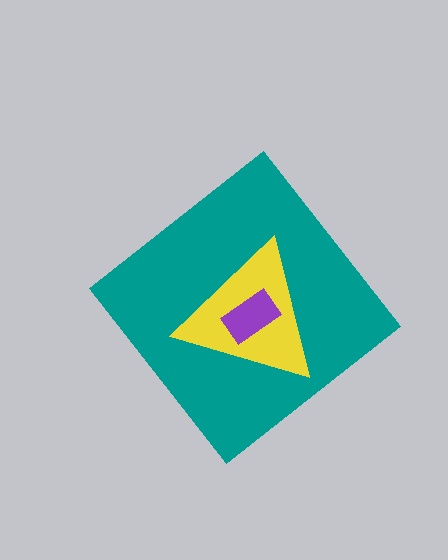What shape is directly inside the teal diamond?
The yellow triangle.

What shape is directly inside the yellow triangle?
The purple rectangle.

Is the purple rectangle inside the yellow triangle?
Yes.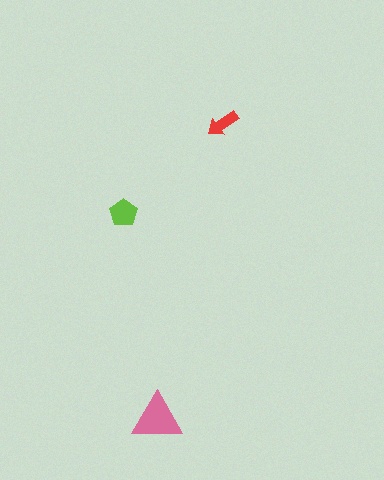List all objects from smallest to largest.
The red arrow, the lime pentagon, the pink triangle.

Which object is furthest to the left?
The lime pentagon is leftmost.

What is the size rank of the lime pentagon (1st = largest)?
2nd.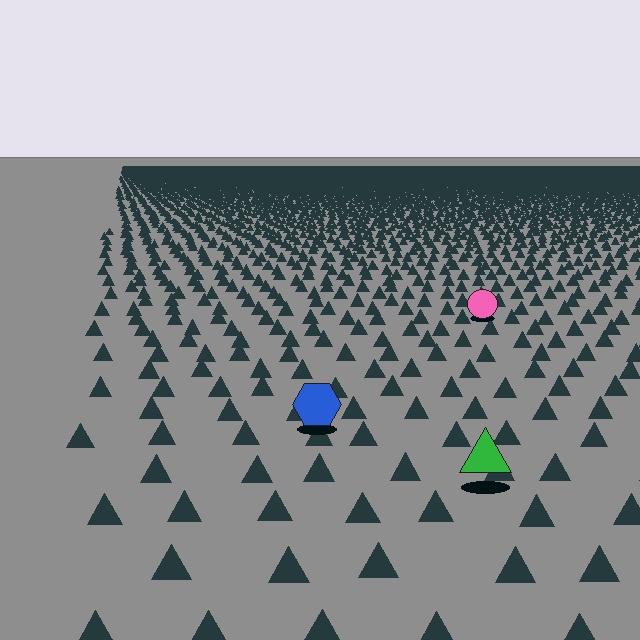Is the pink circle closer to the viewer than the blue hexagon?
No. The blue hexagon is closer — you can tell from the texture gradient: the ground texture is coarser near it.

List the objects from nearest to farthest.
From nearest to farthest: the green triangle, the blue hexagon, the pink circle.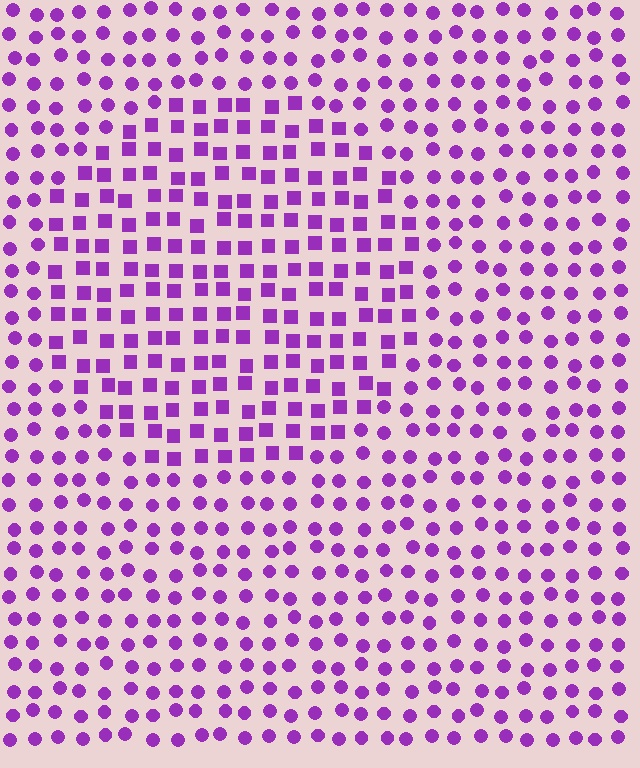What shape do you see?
I see a circle.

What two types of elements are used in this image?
The image uses squares inside the circle region and circles outside it.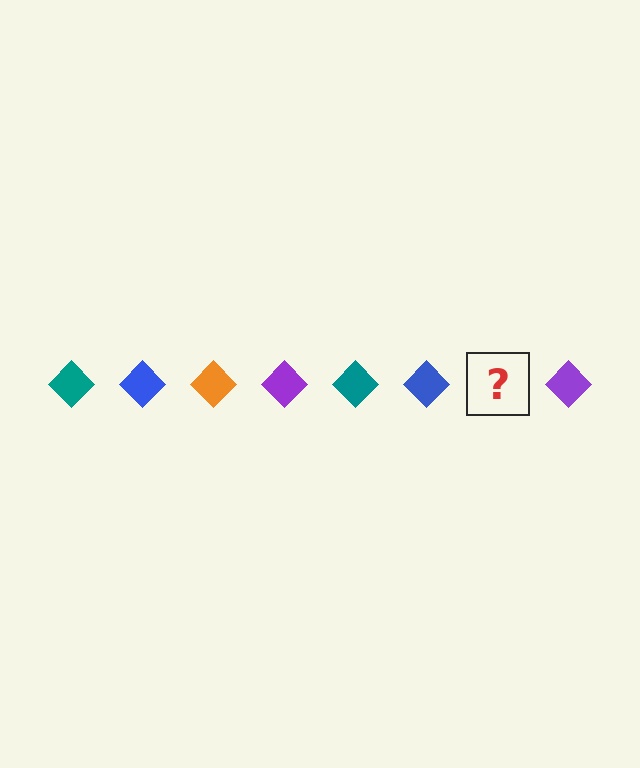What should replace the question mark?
The question mark should be replaced with an orange diamond.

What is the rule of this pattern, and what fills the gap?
The rule is that the pattern cycles through teal, blue, orange, purple diamonds. The gap should be filled with an orange diamond.